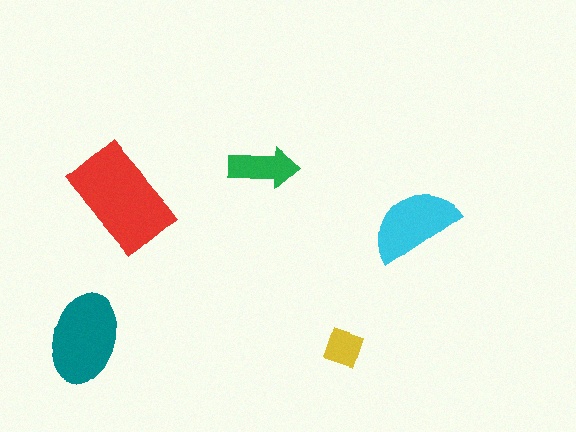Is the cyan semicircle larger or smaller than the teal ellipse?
Smaller.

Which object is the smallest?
The yellow diamond.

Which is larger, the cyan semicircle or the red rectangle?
The red rectangle.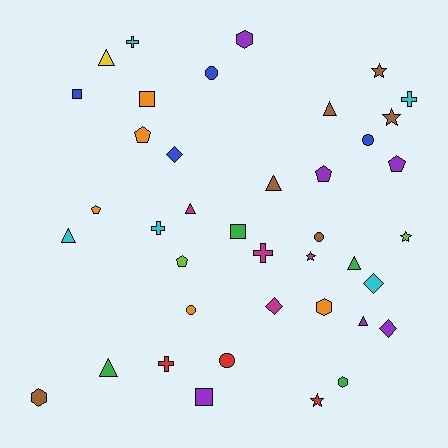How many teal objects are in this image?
There are no teal objects.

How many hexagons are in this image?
There are 4 hexagons.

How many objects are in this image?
There are 40 objects.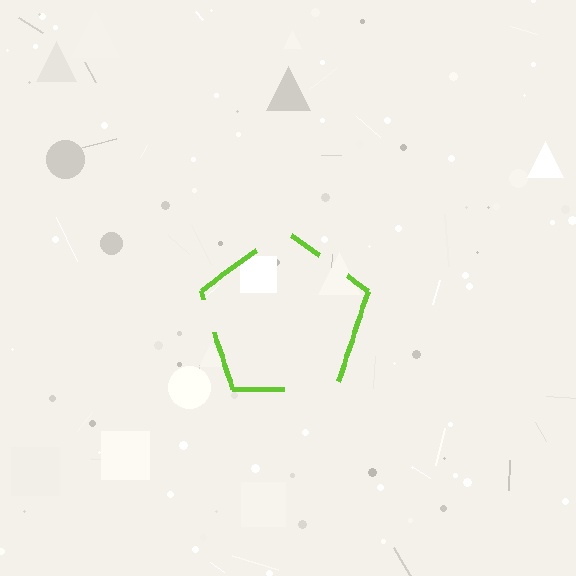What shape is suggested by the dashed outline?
The dashed outline suggests a pentagon.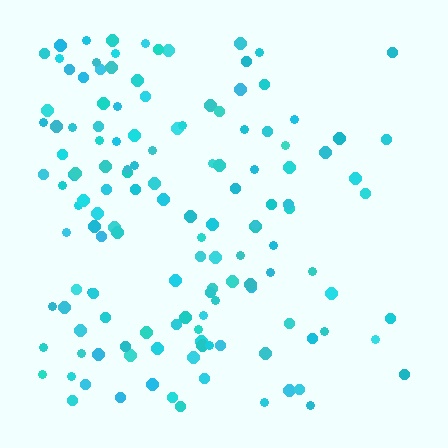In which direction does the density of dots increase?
From right to left, with the left side densest.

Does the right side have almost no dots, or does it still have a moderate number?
Still a moderate number, just noticeably fewer than the left.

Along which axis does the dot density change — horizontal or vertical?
Horizontal.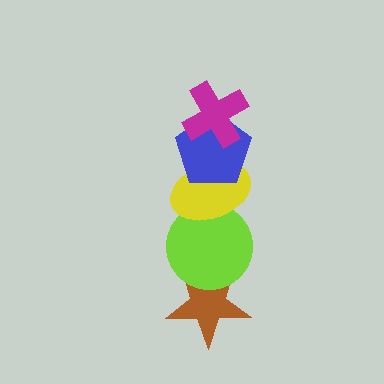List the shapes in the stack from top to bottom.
From top to bottom: the magenta cross, the blue pentagon, the yellow ellipse, the lime circle, the brown star.